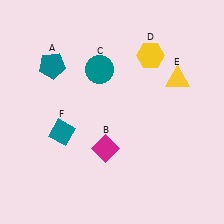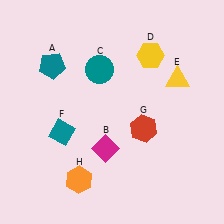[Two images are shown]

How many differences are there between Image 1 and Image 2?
There are 2 differences between the two images.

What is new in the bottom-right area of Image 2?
A red hexagon (G) was added in the bottom-right area of Image 2.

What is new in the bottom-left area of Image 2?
An orange hexagon (H) was added in the bottom-left area of Image 2.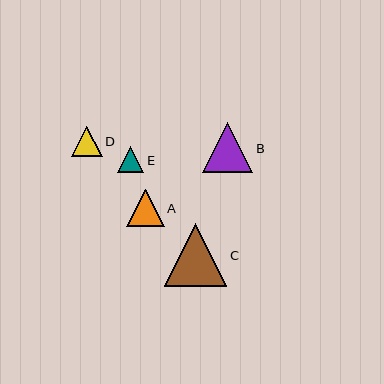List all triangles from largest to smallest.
From largest to smallest: C, B, A, D, E.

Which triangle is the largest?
Triangle C is the largest with a size of approximately 62 pixels.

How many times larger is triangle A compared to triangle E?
Triangle A is approximately 1.4 times the size of triangle E.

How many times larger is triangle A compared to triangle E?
Triangle A is approximately 1.4 times the size of triangle E.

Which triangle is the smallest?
Triangle E is the smallest with a size of approximately 26 pixels.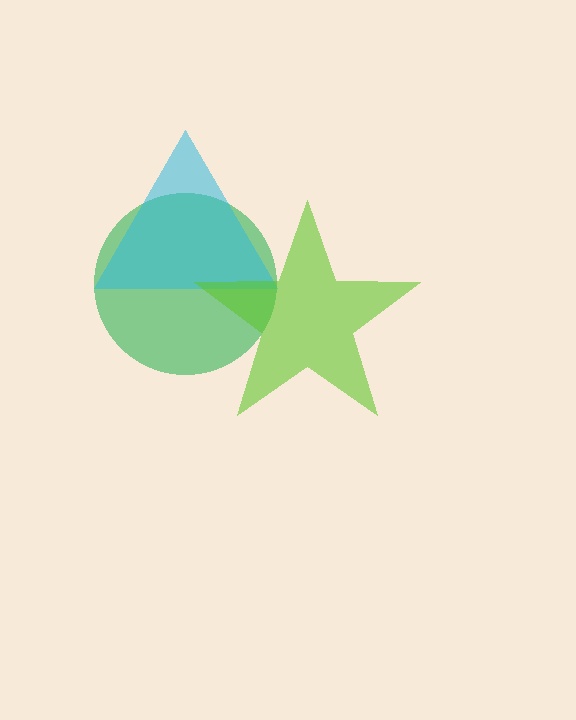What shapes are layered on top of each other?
The layered shapes are: a green circle, a cyan triangle, a lime star.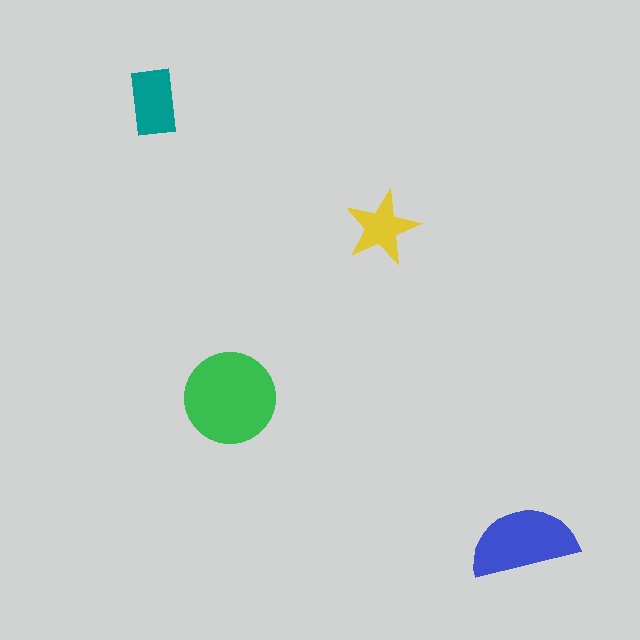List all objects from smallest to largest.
The yellow star, the teal rectangle, the blue semicircle, the green circle.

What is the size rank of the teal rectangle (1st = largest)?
3rd.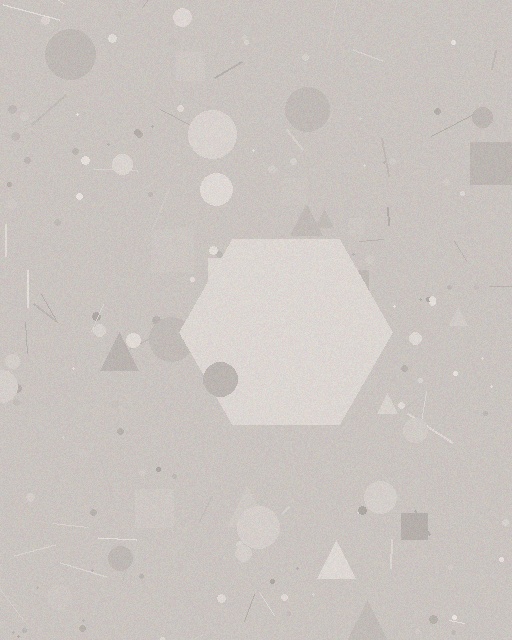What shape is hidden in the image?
A hexagon is hidden in the image.